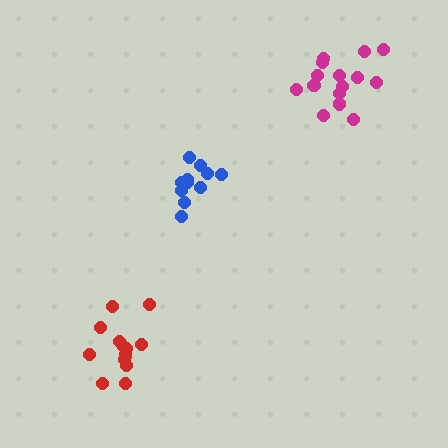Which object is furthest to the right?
The magenta cluster is rightmost.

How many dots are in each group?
Group 1: 14 dots, Group 2: 11 dots, Group 3: 16 dots (41 total).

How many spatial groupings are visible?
There are 3 spatial groupings.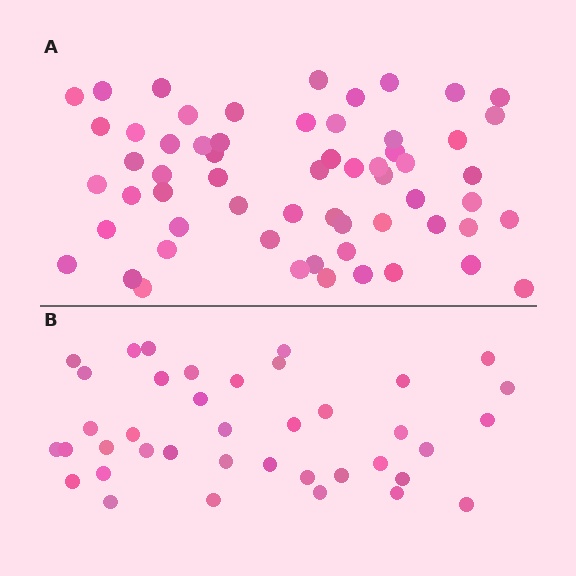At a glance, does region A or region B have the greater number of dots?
Region A (the top region) has more dots.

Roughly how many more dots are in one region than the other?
Region A has approximately 20 more dots than region B.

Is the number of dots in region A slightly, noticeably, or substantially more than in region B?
Region A has substantially more. The ratio is roughly 1.5 to 1.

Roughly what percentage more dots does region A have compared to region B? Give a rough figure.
About 55% more.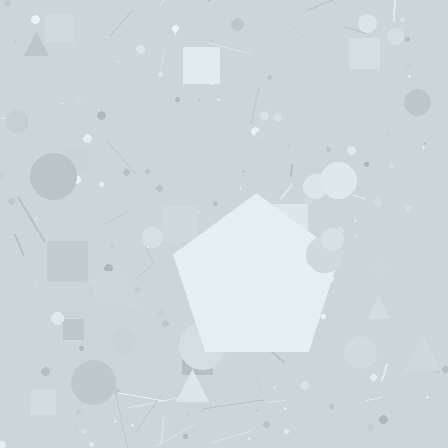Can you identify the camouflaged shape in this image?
The camouflaged shape is a pentagon.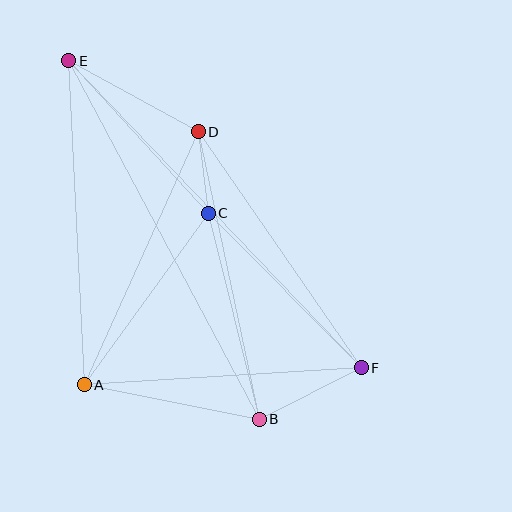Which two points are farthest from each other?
Points E and F are farthest from each other.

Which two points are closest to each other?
Points C and D are closest to each other.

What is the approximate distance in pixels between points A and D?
The distance between A and D is approximately 278 pixels.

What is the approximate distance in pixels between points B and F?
The distance between B and F is approximately 114 pixels.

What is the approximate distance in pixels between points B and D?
The distance between B and D is approximately 294 pixels.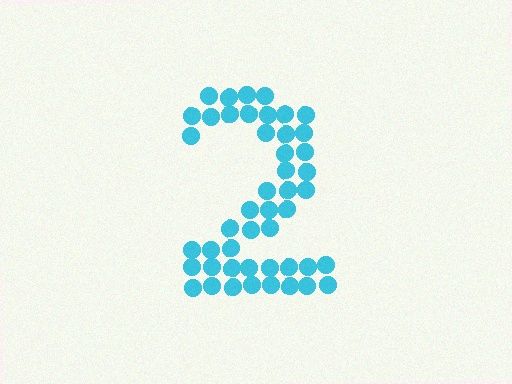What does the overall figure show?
The overall figure shows the digit 2.